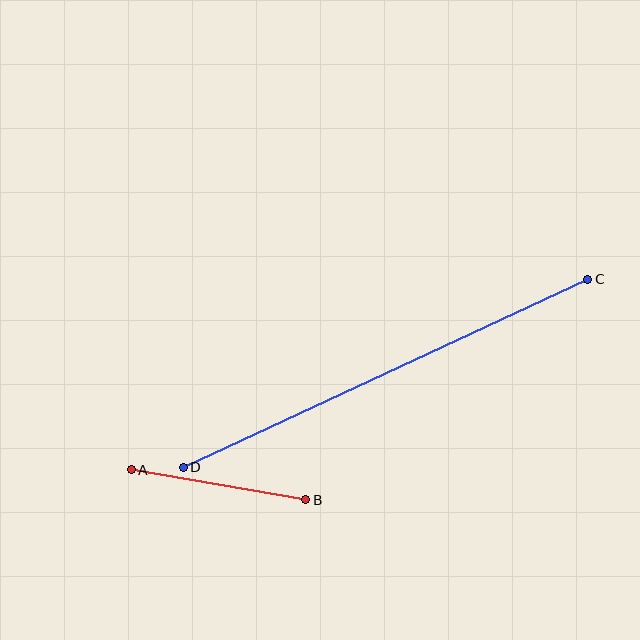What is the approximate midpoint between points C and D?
The midpoint is at approximately (385, 373) pixels.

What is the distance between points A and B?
The distance is approximately 177 pixels.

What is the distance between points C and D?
The distance is approximately 446 pixels.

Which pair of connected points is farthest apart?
Points C and D are farthest apart.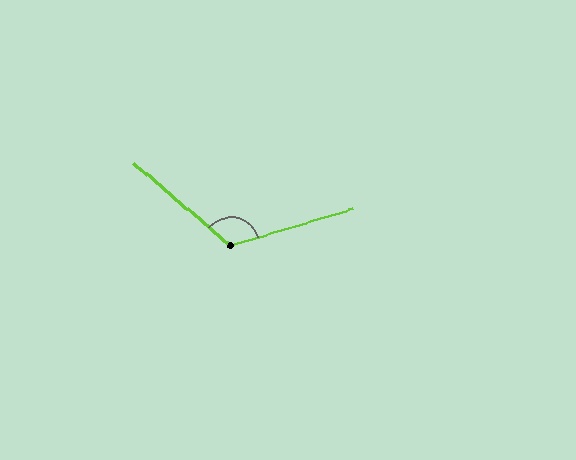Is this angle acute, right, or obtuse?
It is obtuse.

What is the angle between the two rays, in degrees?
Approximately 123 degrees.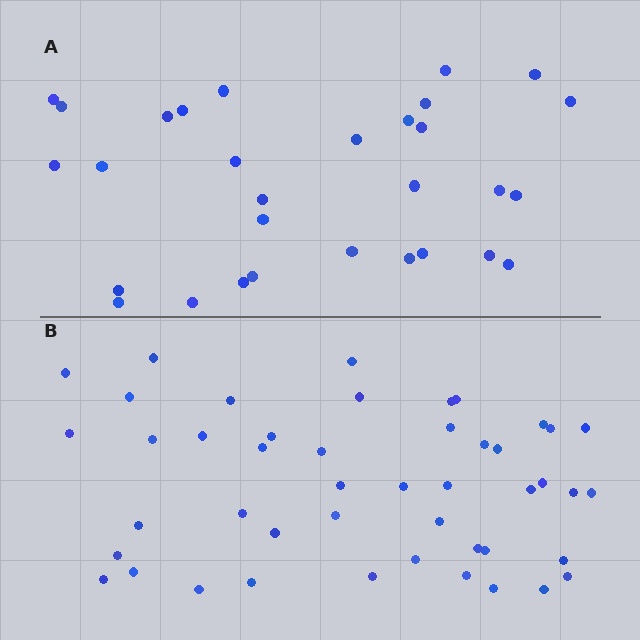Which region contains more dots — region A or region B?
Region B (the bottom region) has more dots.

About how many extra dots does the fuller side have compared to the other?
Region B has approximately 15 more dots than region A.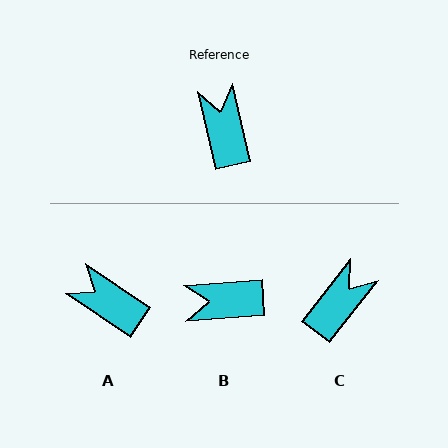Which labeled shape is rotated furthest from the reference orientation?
B, about 81 degrees away.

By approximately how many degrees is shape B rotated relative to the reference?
Approximately 81 degrees counter-clockwise.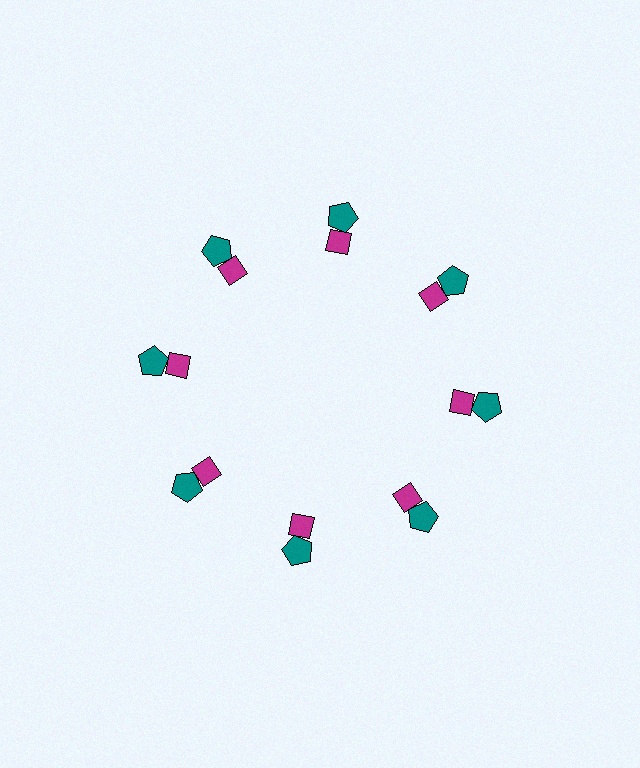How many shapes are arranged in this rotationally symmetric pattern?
There are 16 shapes, arranged in 8 groups of 2.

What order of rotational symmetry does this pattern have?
This pattern has 8-fold rotational symmetry.